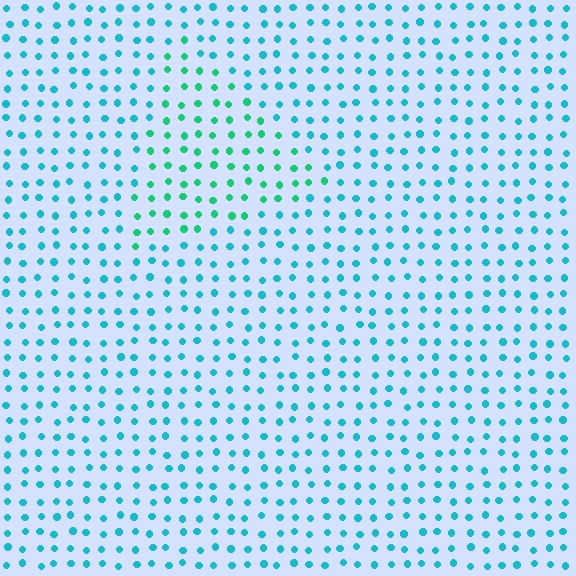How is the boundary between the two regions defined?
The boundary is defined purely by a slight shift in hue (about 34 degrees). Spacing, size, and orientation are identical on both sides.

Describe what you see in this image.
The image is filled with small cyan elements in a uniform arrangement. A triangle-shaped region is visible where the elements are tinted to a slightly different hue, forming a subtle color boundary.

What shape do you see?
I see a triangle.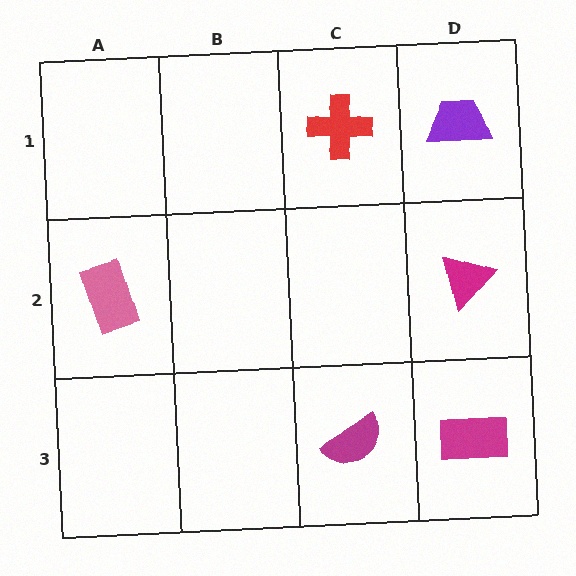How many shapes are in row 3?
2 shapes.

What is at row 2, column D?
A magenta triangle.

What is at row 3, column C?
A magenta semicircle.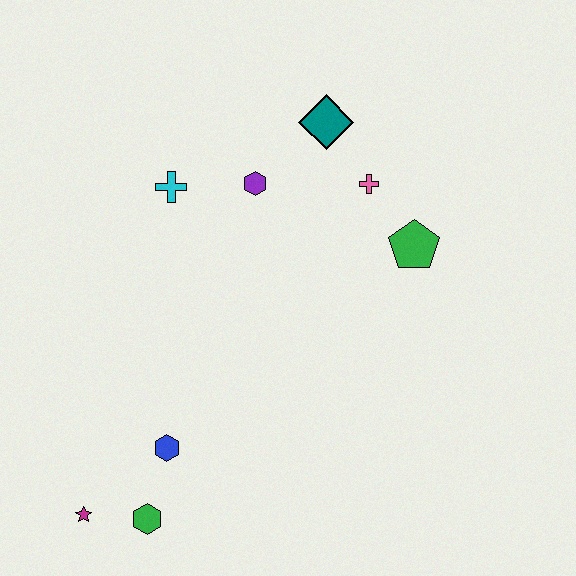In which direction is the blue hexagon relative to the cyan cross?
The blue hexagon is below the cyan cross.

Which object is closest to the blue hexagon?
The green hexagon is closest to the blue hexagon.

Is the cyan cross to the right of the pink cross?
No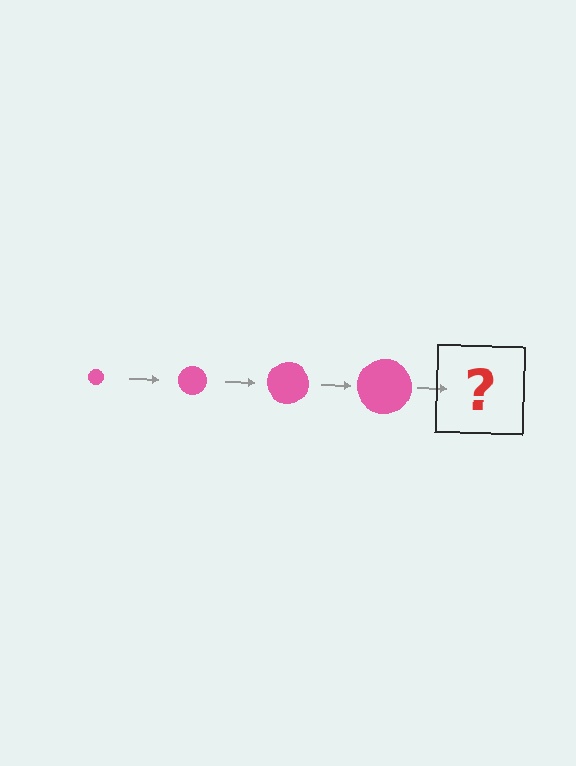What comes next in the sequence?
The next element should be a pink circle, larger than the previous one.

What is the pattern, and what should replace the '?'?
The pattern is that the circle gets progressively larger each step. The '?' should be a pink circle, larger than the previous one.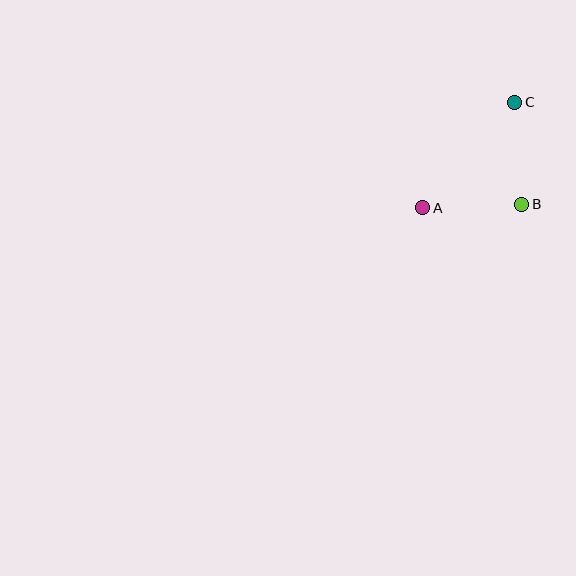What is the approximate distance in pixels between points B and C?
The distance between B and C is approximately 102 pixels.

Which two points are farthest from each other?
Points A and C are farthest from each other.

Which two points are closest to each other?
Points A and B are closest to each other.